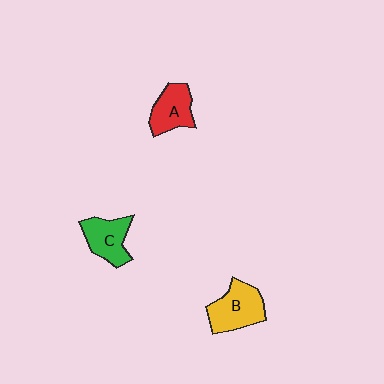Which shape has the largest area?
Shape B (yellow).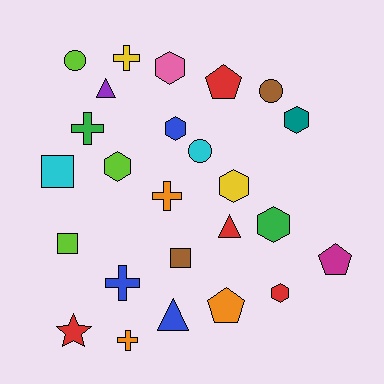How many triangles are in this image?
There are 3 triangles.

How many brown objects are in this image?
There are 2 brown objects.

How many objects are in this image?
There are 25 objects.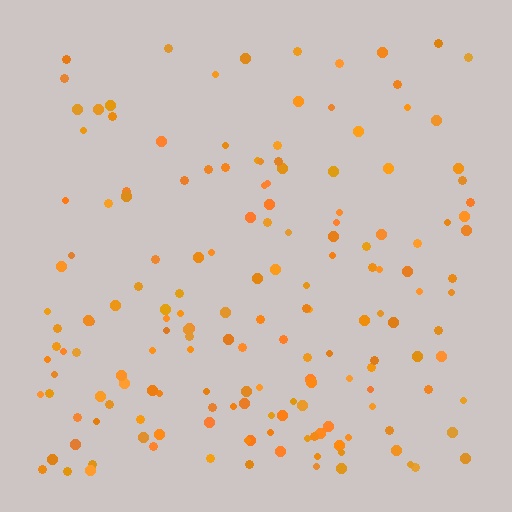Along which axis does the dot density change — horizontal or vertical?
Vertical.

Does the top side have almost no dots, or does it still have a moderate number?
Still a moderate number, just noticeably fewer than the bottom.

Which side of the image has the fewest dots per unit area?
The top.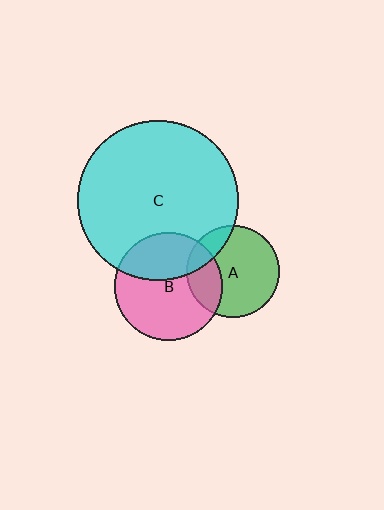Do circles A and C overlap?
Yes.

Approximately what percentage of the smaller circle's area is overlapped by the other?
Approximately 15%.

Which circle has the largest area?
Circle C (cyan).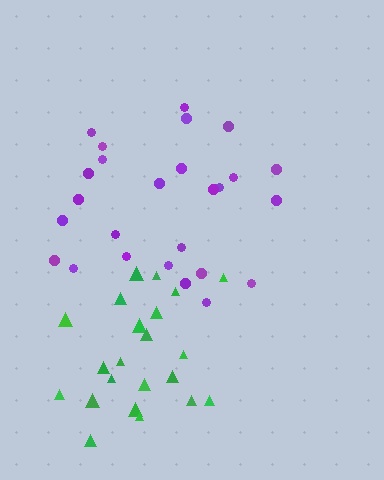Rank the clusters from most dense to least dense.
green, purple.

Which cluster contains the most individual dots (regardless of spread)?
Purple (26).